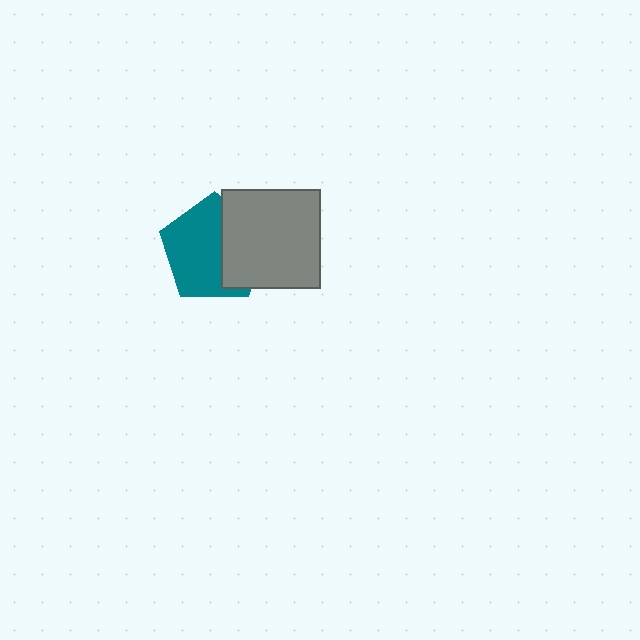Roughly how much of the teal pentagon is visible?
About half of it is visible (roughly 62%).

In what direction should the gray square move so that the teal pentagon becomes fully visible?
The gray square should move right. That is the shortest direction to clear the overlap and leave the teal pentagon fully visible.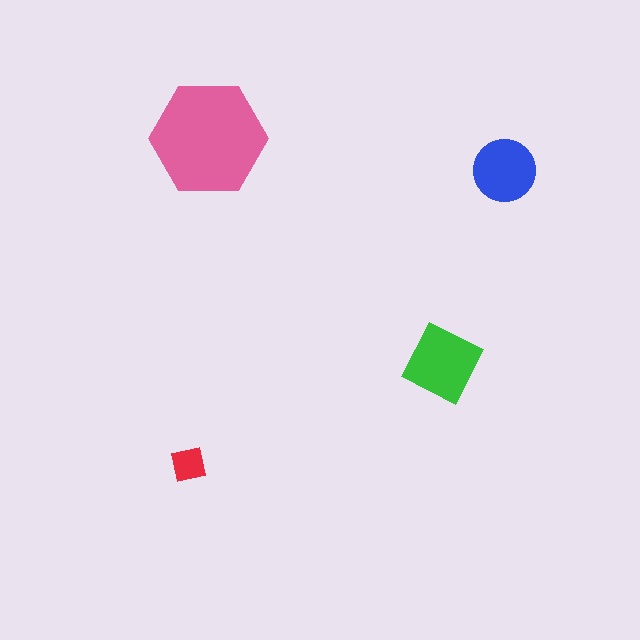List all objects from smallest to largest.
The red square, the blue circle, the green square, the pink hexagon.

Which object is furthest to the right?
The blue circle is rightmost.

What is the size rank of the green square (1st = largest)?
2nd.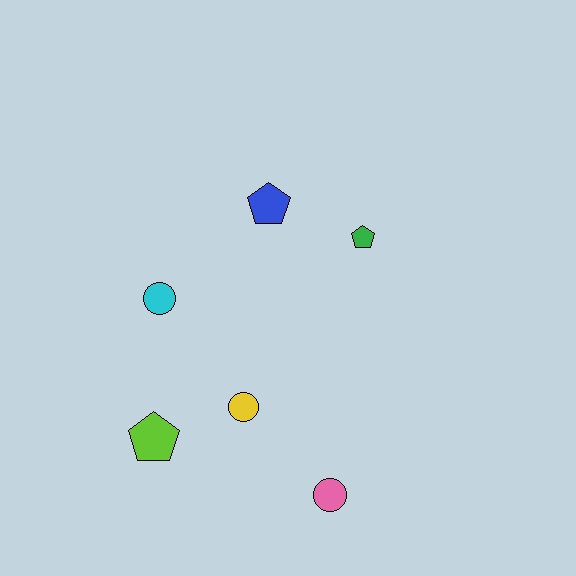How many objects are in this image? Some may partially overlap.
There are 6 objects.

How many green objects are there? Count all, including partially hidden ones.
There is 1 green object.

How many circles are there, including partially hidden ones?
There are 3 circles.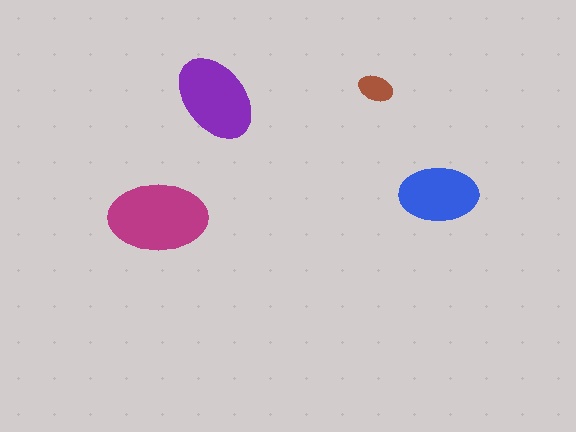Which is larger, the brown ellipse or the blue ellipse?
The blue one.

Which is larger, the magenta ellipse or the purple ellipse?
The magenta one.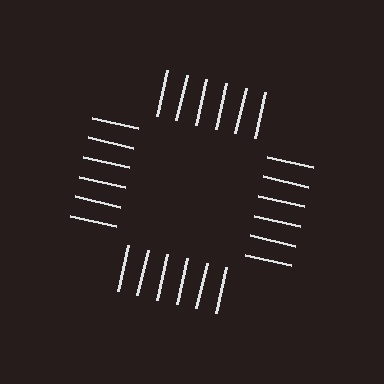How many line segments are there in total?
24 — 6 along each of the 4 edges.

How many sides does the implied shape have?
4 sides — the line-ends trace a square.